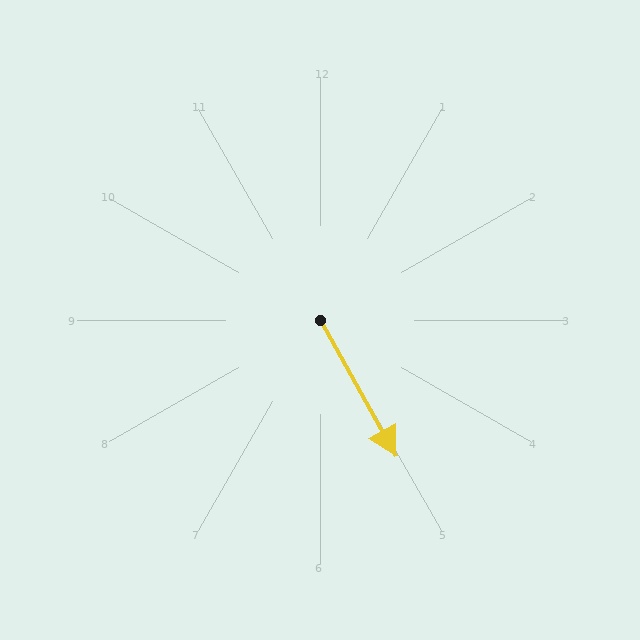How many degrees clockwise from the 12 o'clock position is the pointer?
Approximately 151 degrees.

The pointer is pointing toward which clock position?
Roughly 5 o'clock.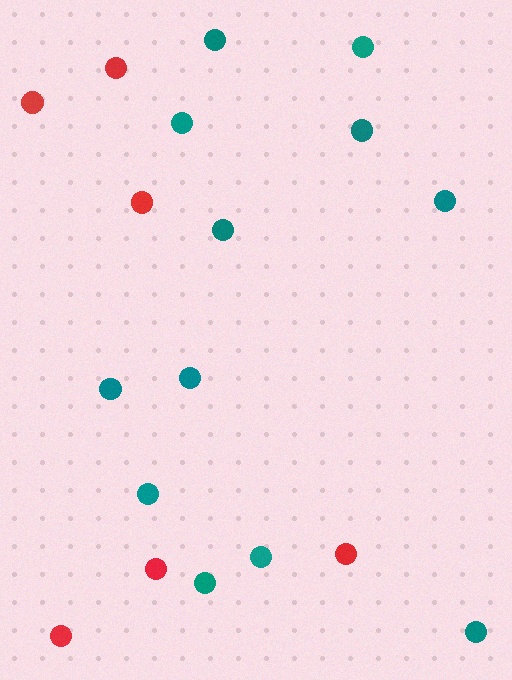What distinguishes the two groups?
There are 2 groups: one group of teal circles (12) and one group of red circles (6).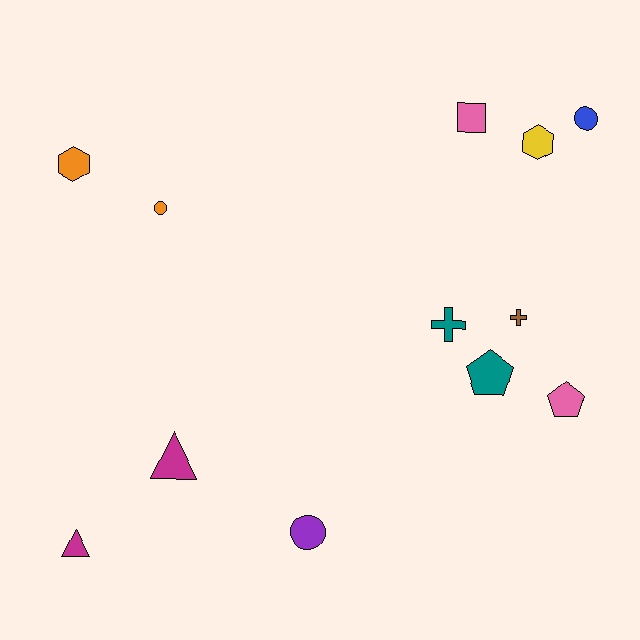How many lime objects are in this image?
There are no lime objects.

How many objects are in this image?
There are 12 objects.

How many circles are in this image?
There are 3 circles.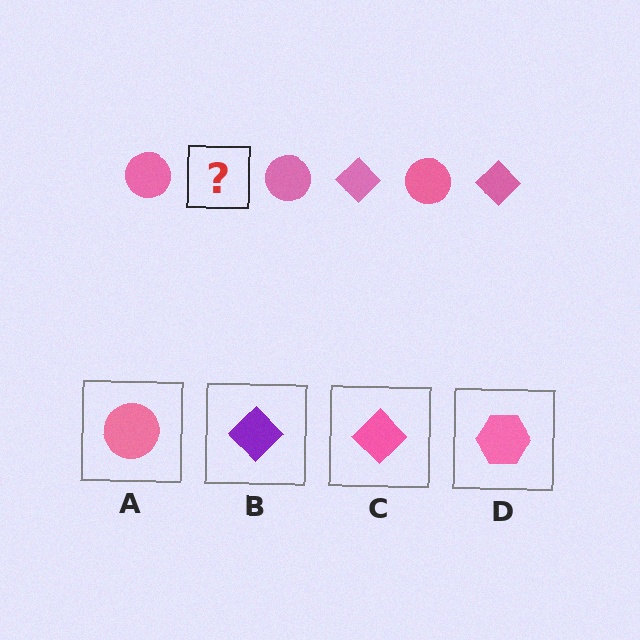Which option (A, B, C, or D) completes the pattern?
C.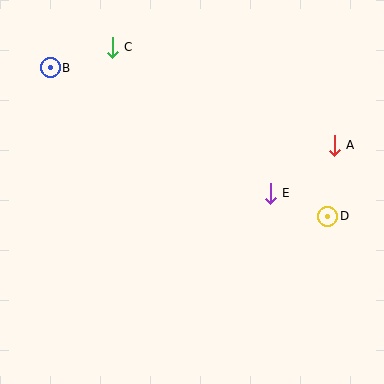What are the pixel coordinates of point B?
Point B is at (50, 68).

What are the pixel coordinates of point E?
Point E is at (270, 193).